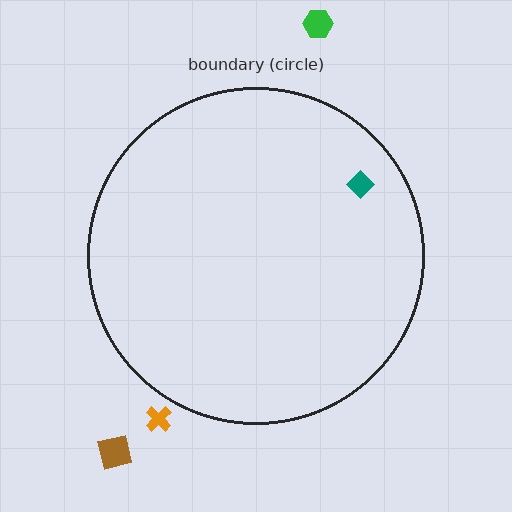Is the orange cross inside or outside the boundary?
Outside.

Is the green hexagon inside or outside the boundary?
Outside.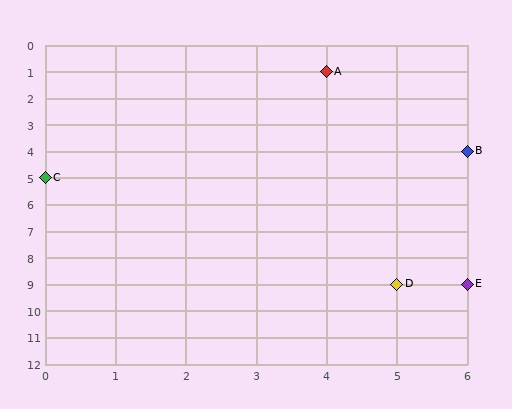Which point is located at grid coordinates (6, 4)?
Point B is at (6, 4).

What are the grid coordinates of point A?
Point A is at grid coordinates (4, 1).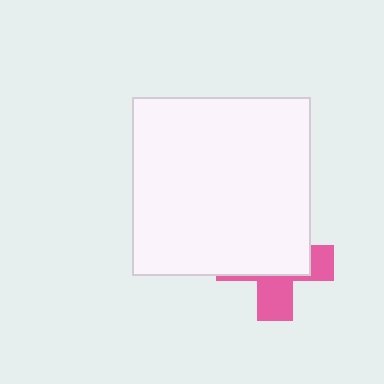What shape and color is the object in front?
The object in front is a white square.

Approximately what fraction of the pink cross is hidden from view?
Roughly 61% of the pink cross is hidden behind the white square.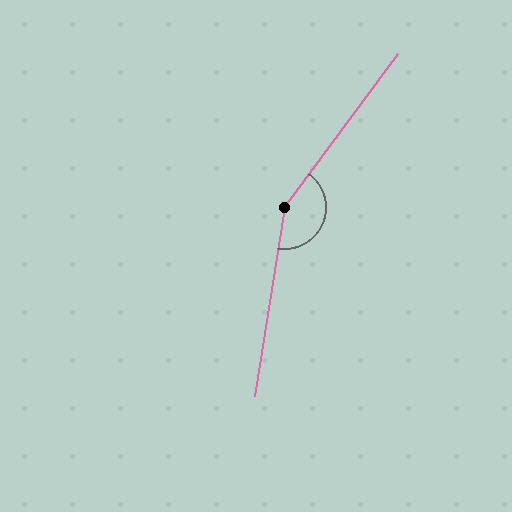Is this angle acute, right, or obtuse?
It is obtuse.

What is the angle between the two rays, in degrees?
Approximately 153 degrees.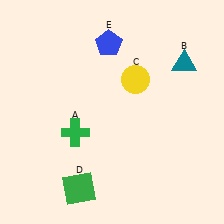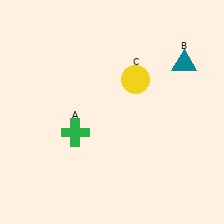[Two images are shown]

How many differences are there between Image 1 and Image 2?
There are 2 differences between the two images.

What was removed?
The green square (D), the blue pentagon (E) were removed in Image 2.